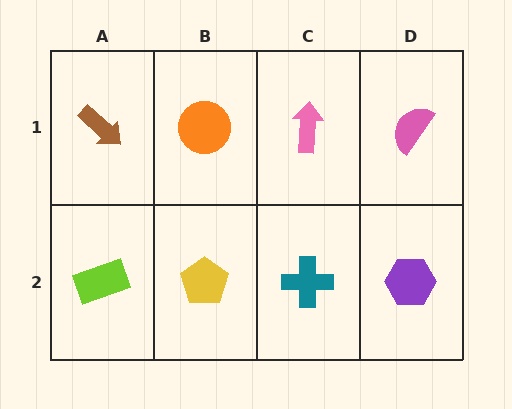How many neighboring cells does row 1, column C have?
3.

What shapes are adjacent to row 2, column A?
A brown arrow (row 1, column A), a yellow pentagon (row 2, column B).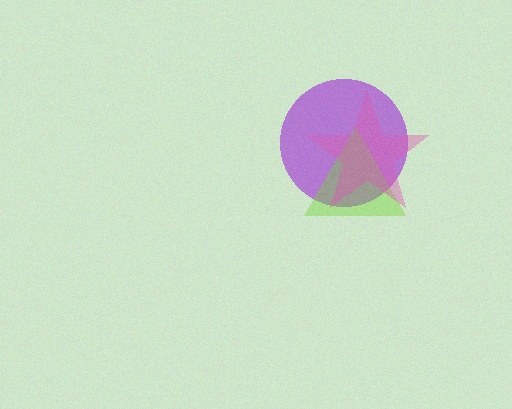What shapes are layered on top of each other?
The layered shapes are: a purple circle, a lime triangle, a pink star.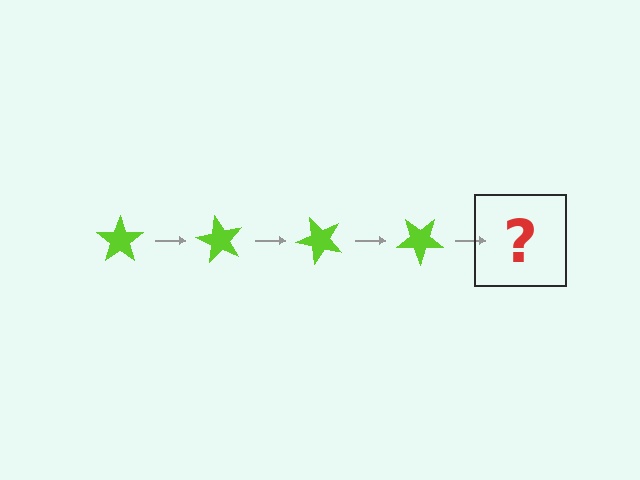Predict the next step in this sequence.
The next step is a lime star rotated 240 degrees.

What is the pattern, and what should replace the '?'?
The pattern is that the star rotates 60 degrees each step. The '?' should be a lime star rotated 240 degrees.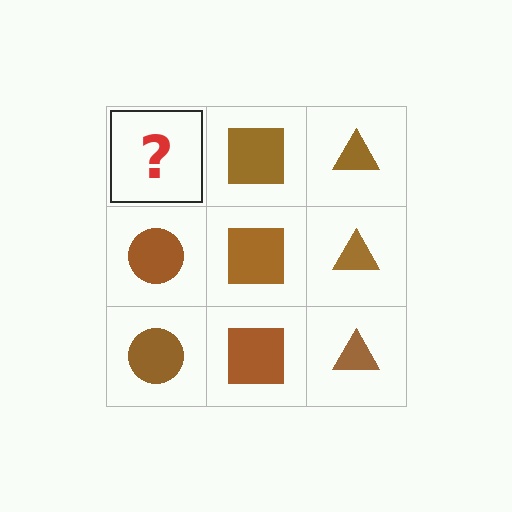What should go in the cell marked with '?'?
The missing cell should contain a brown circle.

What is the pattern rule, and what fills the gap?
The rule is that each column has a consistent shape. The gap should be filled with a brown circle.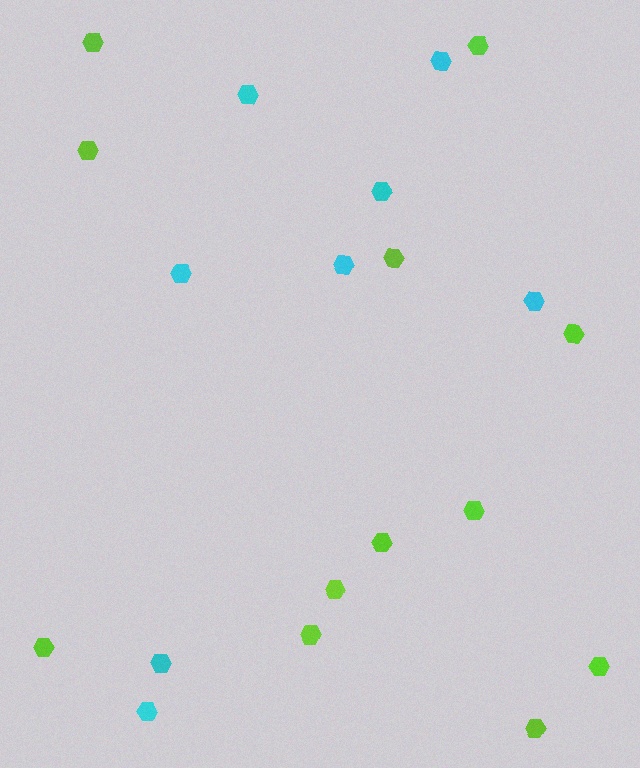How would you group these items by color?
There are 2 groups: one group of cyan hexagons (8) and one group of lime hexagons (12).